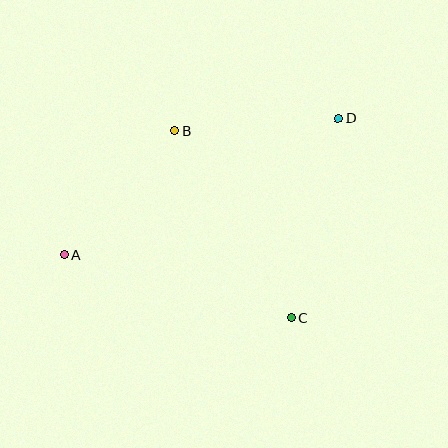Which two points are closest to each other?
Points B and D are closest to each other.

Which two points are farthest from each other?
Points A and D are farthest from each other.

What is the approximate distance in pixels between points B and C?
The distance between B and C is approximately 220 pixels.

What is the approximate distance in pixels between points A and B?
The distance between A and B is approximately 166 pixels.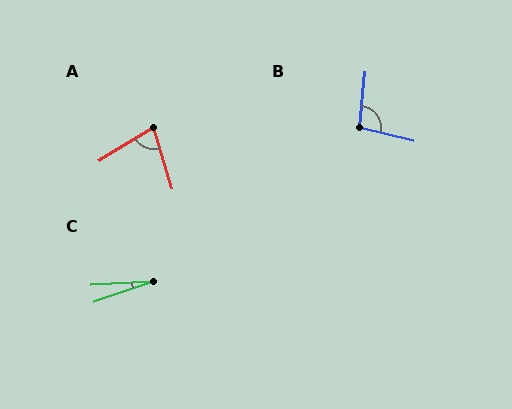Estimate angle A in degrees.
Approximately 76 degrees.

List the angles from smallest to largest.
C (16°), A (76°), B (98°).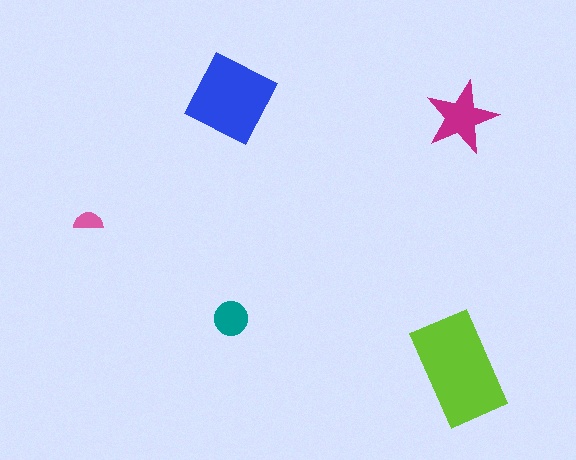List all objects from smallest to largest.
The pink semicircle, the teal circle, the magenta star, the blue square, the lime rectangle.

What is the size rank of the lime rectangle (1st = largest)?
1st.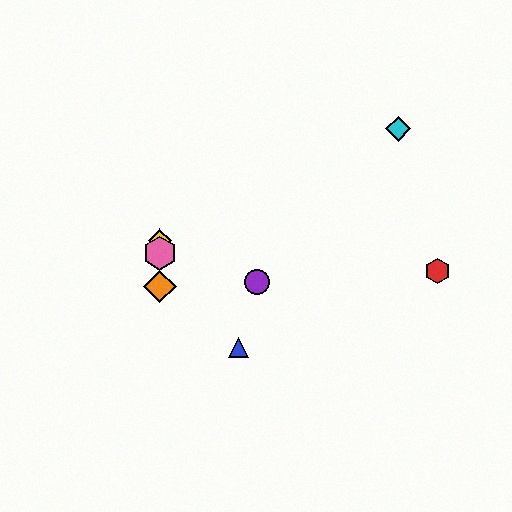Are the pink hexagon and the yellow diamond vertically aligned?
Yes, both are at x≈160.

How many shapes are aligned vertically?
4 shapes (the green triangle, the yellow diamond, the orange diamond, the pink hexagon) are aligned vertically.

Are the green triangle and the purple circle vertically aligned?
No, the green triangle is at x≈160 and the purple circle is at x≈257.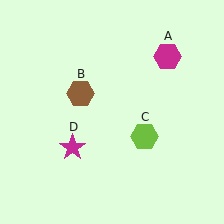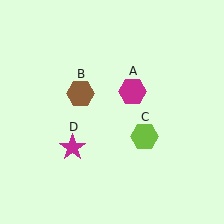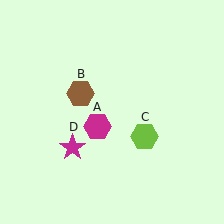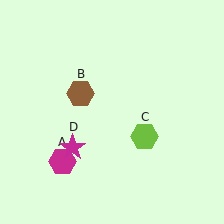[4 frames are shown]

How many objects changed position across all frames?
1 object changed position: magenta hexagon (object A).